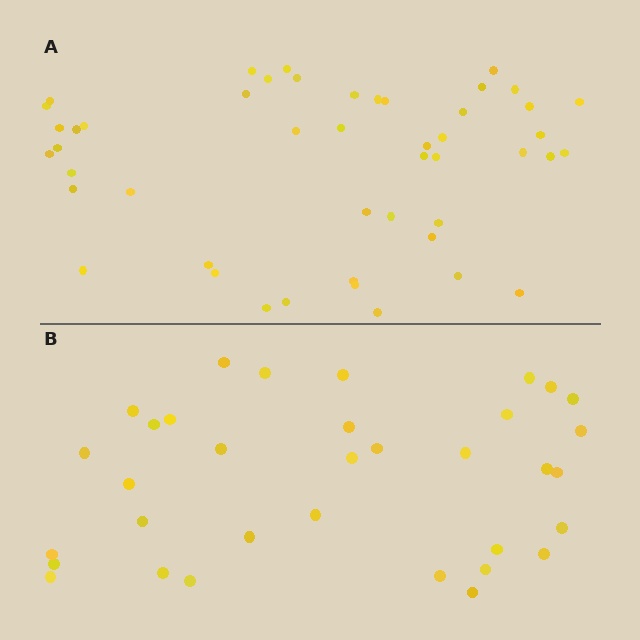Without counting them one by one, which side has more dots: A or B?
Region A (the top region) has more dots.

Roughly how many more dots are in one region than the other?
Region A has approximately 15 more dots than region B.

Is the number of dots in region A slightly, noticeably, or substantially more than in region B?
Region A has noticeably more, but not dramatically so. The ratio is roughly 1.4 to 1.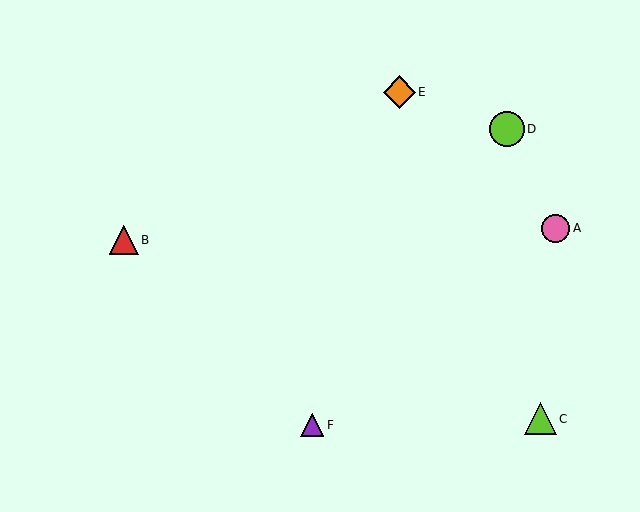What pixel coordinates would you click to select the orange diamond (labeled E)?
Click at (399, 92) to select the orange diamond E.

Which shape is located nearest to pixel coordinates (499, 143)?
The lime circle (labeled D) at (507, 129) is nearest to that location.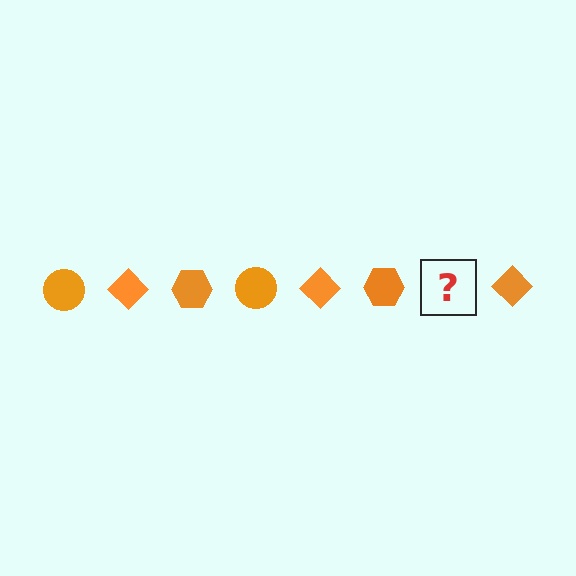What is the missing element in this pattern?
The missing element is an orange circle.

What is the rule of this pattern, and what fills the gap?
The rule is that the pattern cycles through circle, diamond, hexagon shapes in orange. The gap should be filled with an orange circle.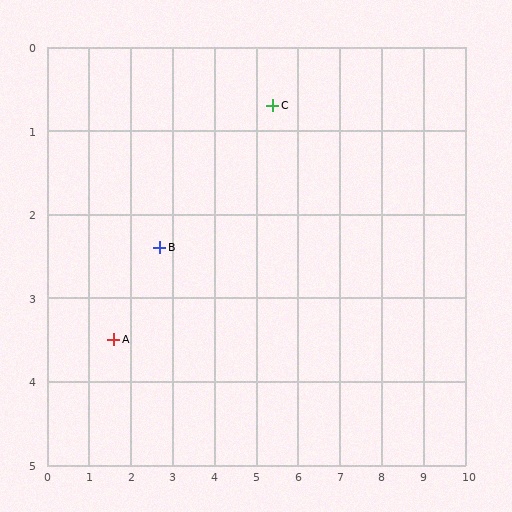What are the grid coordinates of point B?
Point B is at approximately (2.7, 2.4).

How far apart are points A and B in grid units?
Points A and B are about 1.6 grid units apart.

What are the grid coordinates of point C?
Point C is at approximately (5.4, 0.7).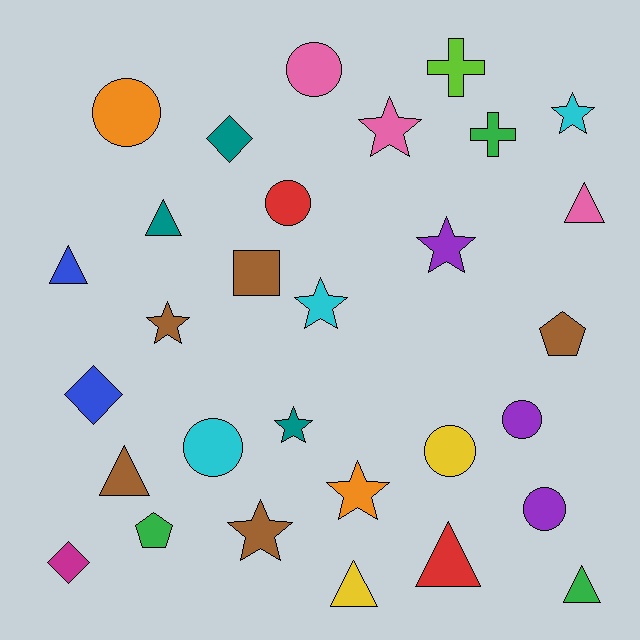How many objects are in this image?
There are 30 objects.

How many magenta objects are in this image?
There is 1 magenta object.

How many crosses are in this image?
There are 2 crosses.